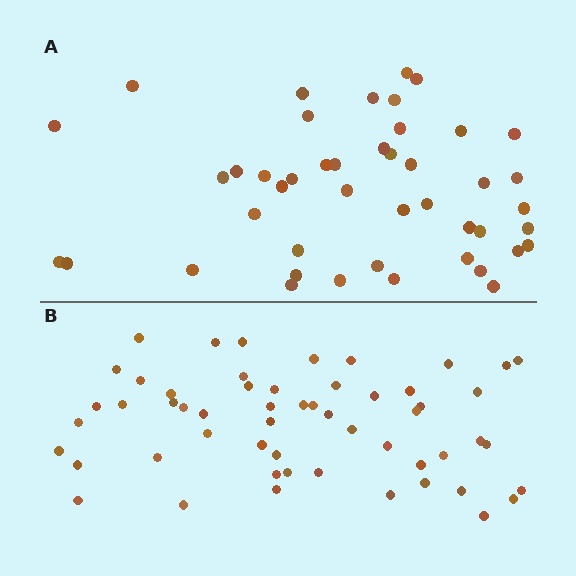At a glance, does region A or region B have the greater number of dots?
Region B (the bottom region) has more dots.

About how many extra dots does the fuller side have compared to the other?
Region B has roughly 10 or so more dots than region A.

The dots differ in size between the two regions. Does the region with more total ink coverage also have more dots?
No. Region A has more total ink coverage because its dots are larger, but region B actually contains more individual dots. Total area can be misleading — the number of items is what matters here.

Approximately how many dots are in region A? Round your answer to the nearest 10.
About 40 dots. (The exact count is 45, which rounds to 40.)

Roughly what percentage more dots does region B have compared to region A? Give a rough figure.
About 20% more.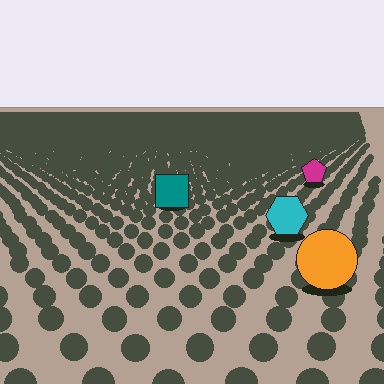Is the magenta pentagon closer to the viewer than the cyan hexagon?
No. The cyan hexagon is closer — you can tell from the texture gradient: the ground texture is coarser near it.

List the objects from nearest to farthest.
From nearest to farthest: the orange circle, the cyan hexagon, the teal square, the magenta pentagon.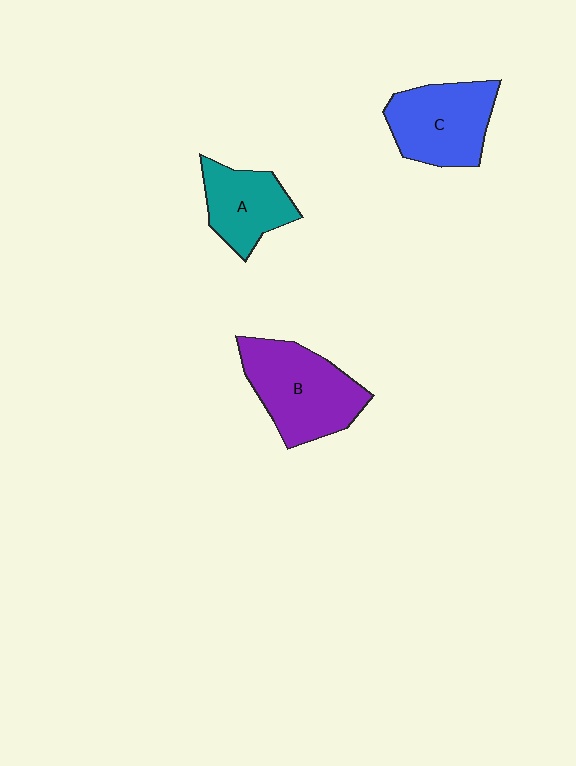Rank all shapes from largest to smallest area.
From largest to smallest: B (purple), C (blue), A (teal).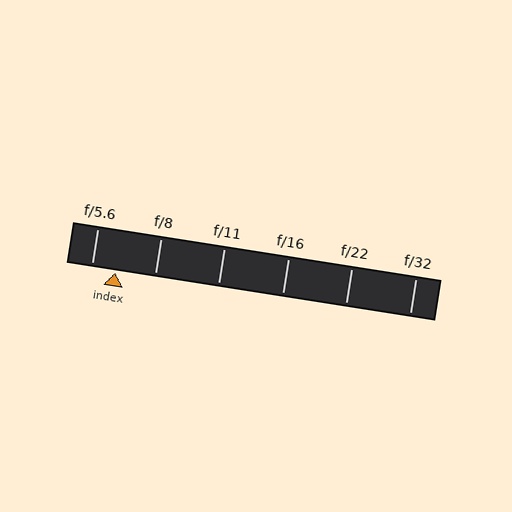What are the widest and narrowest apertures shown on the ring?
The widest aperture shown is f/5.6 and the narrowest is f/32.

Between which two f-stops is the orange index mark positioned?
The index mark is between f/5.6 and f/8.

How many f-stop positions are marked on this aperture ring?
There are 6 f-stop positions marked.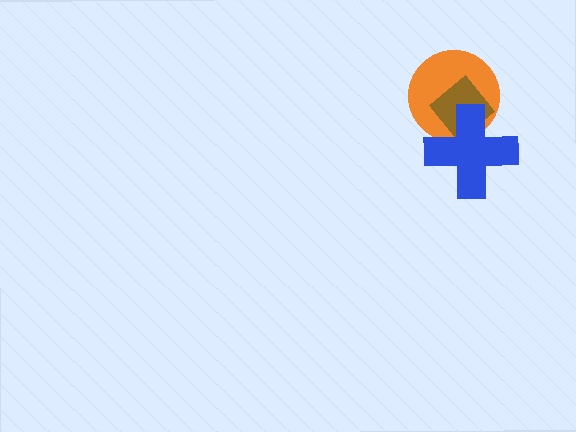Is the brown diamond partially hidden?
Yes, it is partially covered by another shape.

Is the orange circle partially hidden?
Yes, it is partially covered by another shape.